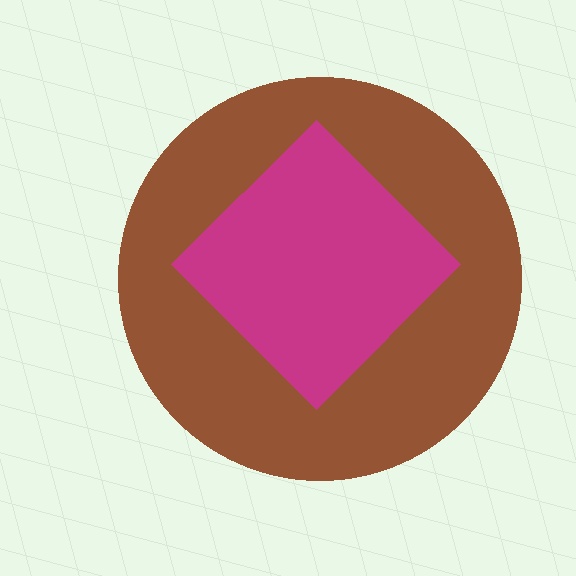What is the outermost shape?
The brown circle.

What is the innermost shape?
The magenta diamond.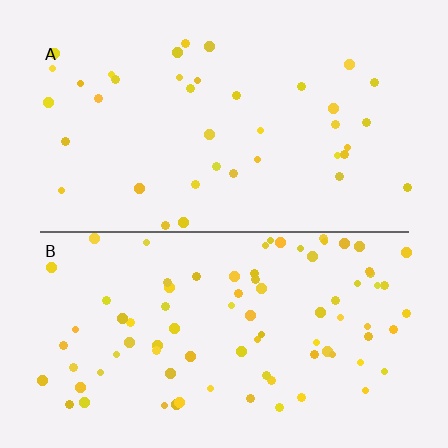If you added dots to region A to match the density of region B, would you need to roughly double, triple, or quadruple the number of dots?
Approximately double.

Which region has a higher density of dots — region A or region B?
B (the bottom).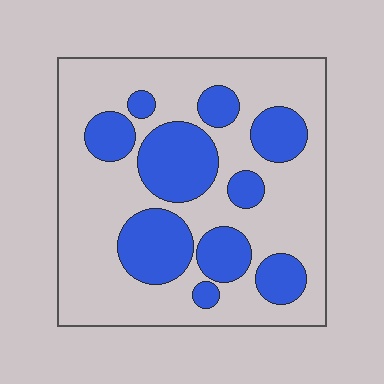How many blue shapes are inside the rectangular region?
10.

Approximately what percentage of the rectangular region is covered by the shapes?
Approximately 30%.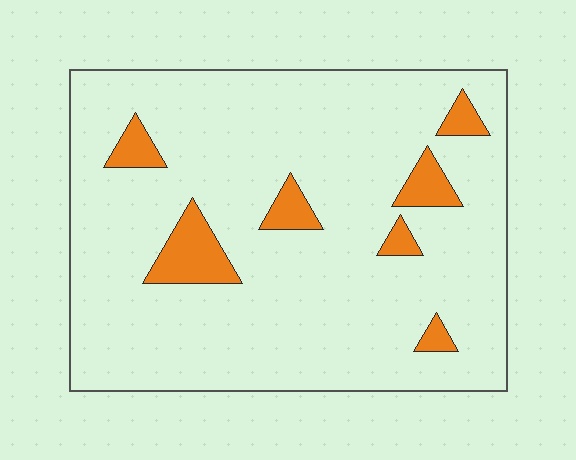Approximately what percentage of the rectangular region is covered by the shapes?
Approximately 10%.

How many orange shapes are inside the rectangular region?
7.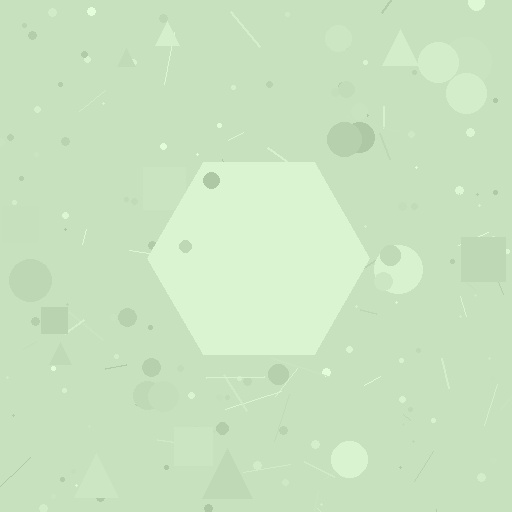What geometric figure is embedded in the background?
A hexagon is embedded in the background.